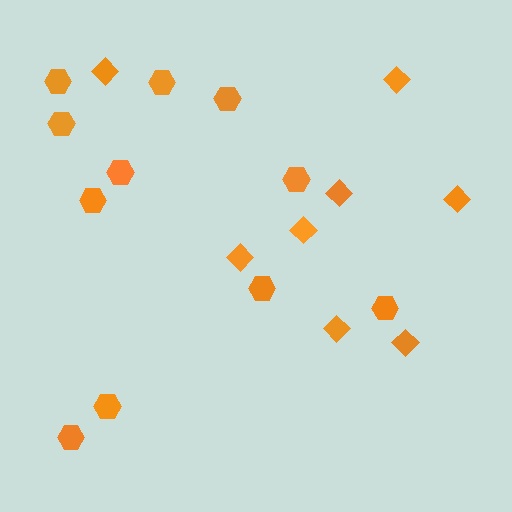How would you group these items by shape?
There are 2 groups: one group of diamonds (8) and one group of hexagons (11).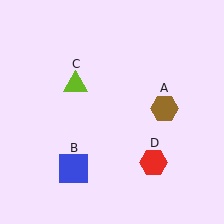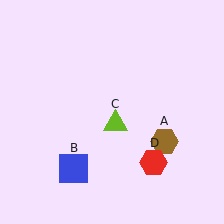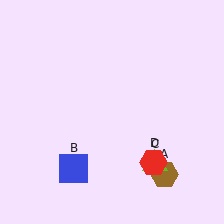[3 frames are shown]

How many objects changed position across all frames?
2 objects changed position: brown hexagon (object A), lime triangle (object C).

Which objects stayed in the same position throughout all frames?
Blue square (object B) and red hexagon (object D) remained stationary.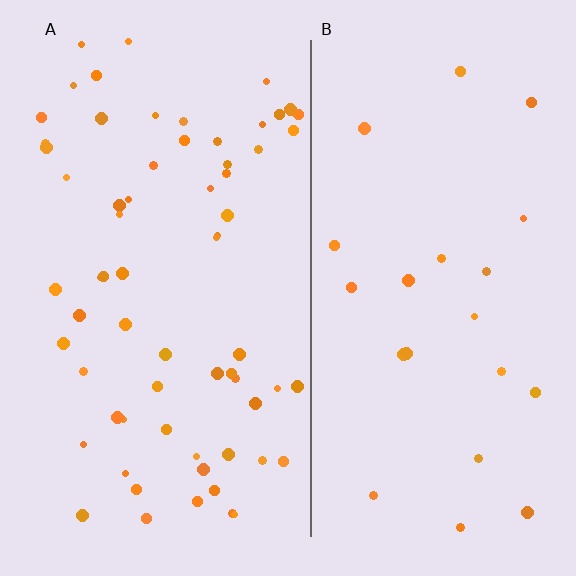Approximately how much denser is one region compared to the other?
Approximately 2.9× — region A over region B.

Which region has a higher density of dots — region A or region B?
A (the left).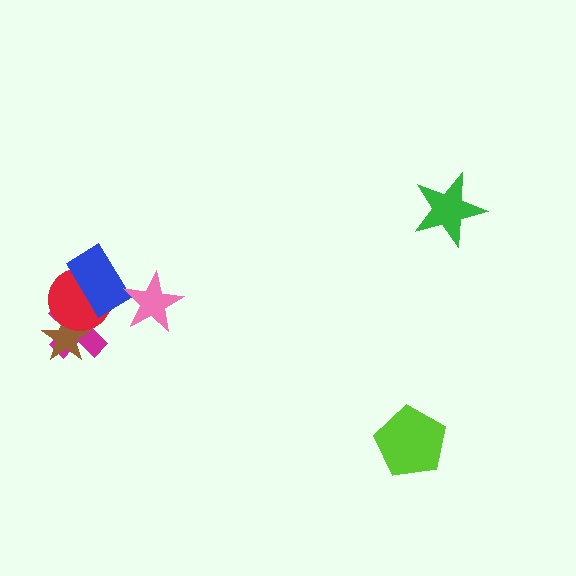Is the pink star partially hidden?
No, no other shape covers it.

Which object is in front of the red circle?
The blue rectangle is in front of the red circle.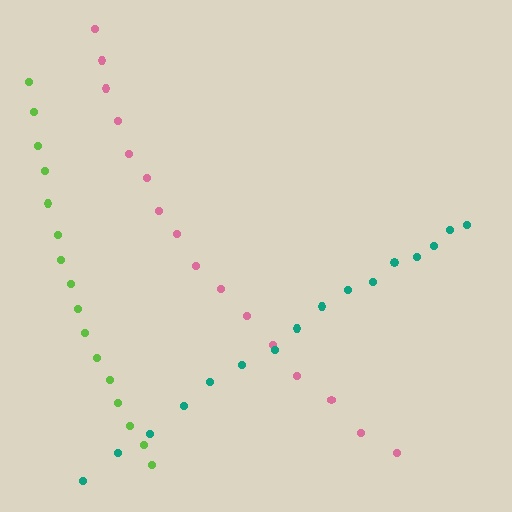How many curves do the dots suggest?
There are 3 distinct paths.